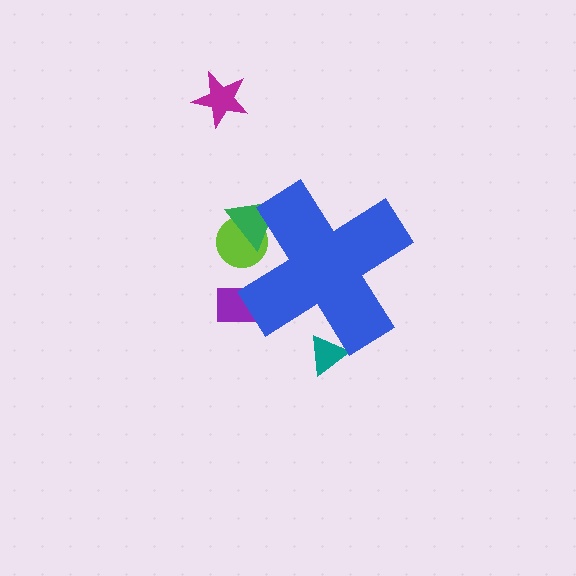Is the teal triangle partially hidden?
Yes, the teal triangle is partially hidden behind the blue cross.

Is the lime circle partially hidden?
Yes, the lime circle is partially hidden behind the blue cross.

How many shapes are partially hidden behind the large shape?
4 shapes are partially hidden.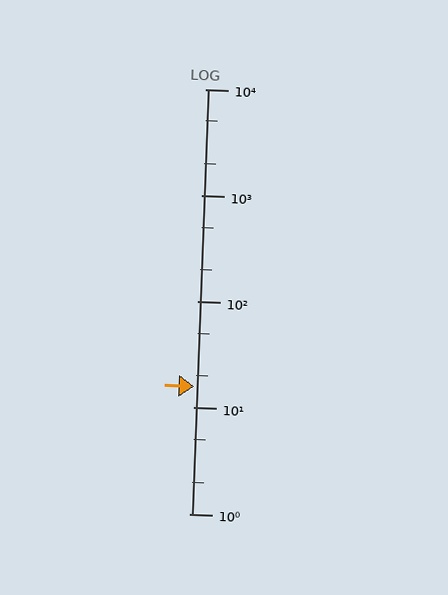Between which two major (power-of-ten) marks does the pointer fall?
The pointer is between 10 and 100.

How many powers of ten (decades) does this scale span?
The scale spans 4 decades, from 1 to 10000.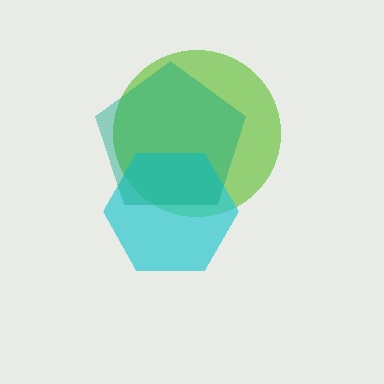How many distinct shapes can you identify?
There are 3 distinct shapes: a lime circle, a cyan hexagon, a teal pentagon.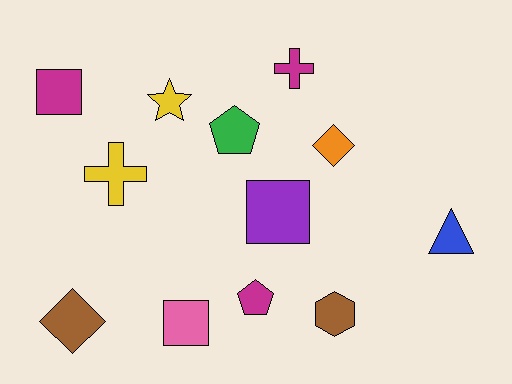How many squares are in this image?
There are 3 squares.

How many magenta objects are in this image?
There are 3 magenta objects.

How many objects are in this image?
There are 12 objects.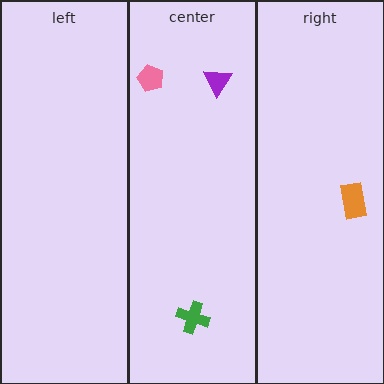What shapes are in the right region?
The orange rectangle.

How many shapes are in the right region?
1.